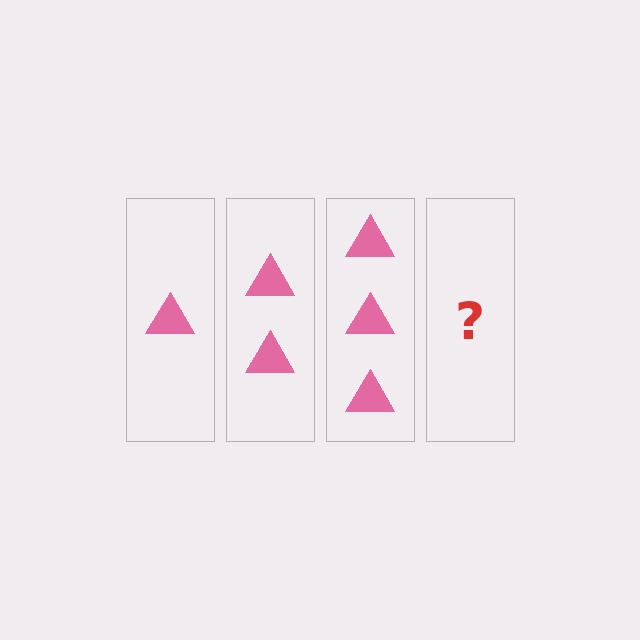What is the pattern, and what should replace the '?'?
The pattern is that each step adds one more triangle. The '?' should be 4 triangles.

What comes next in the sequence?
The next element should be 4 triangles.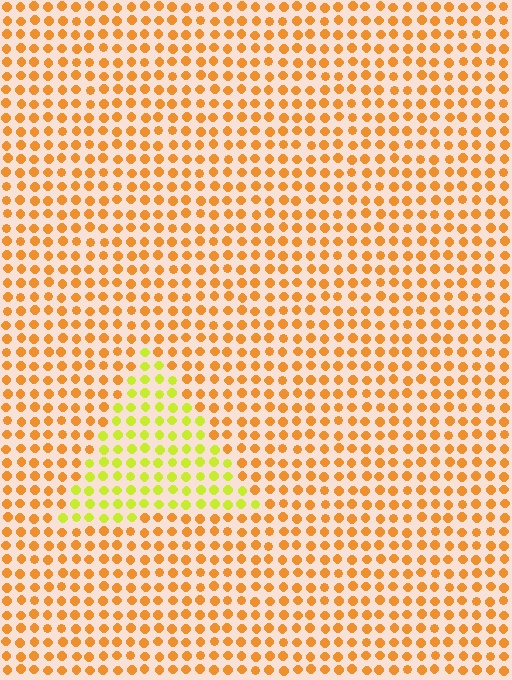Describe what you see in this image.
The image is filled with small orange elements in a uniform arrangement. A triangle-shaped region is visible where the elements are tinted to a slightly different hue, forming a subtle color boundary.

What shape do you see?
I see a triangle.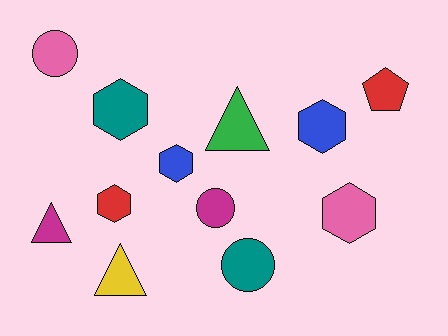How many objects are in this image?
There are 12 objects.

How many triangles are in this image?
There are 3 triangles.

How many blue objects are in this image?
There are 2 blue objects.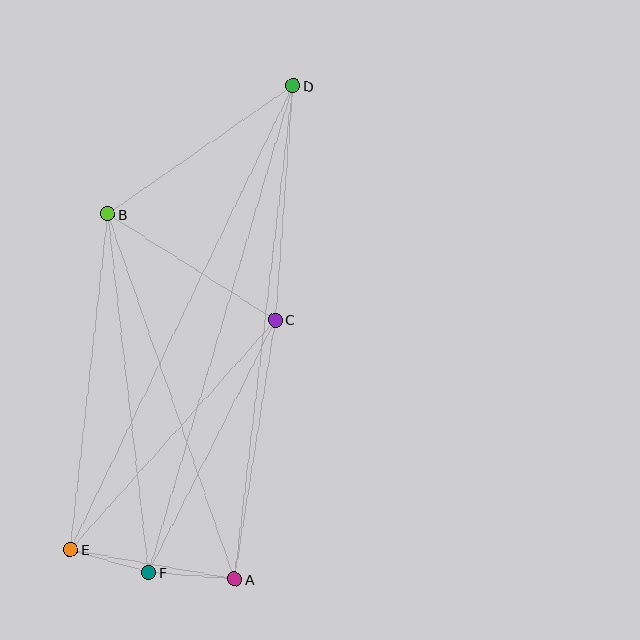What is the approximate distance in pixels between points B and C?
The distance between B and C is approximately 198 pixels.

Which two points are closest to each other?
Points E and F are closest to each other.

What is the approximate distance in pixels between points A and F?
The distance between A and F is approximately 86 pixels.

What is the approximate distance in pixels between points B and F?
The distance between B and F is approximately 361 pixels.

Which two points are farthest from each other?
Points D and E are farthest from each other.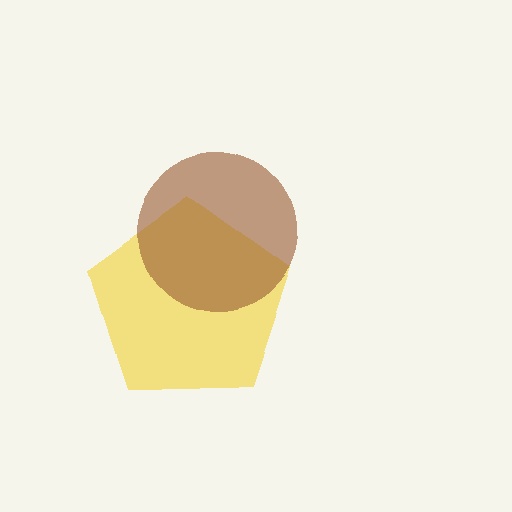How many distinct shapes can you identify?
There are 2 distinct shapes: a yellow pentagon, a brown circle.